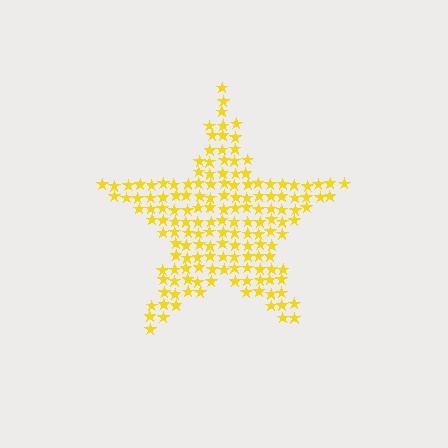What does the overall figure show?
The overall figure shows a star.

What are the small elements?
The small elements are stars.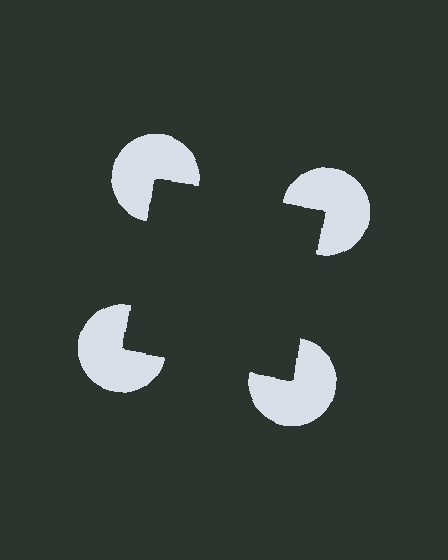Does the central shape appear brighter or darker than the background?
It typically appears slightly darker than the background, even though no actual brightness change is drawn.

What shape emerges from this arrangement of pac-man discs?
An illusory square — its edges are inferred from the aligned wedge cuts in the pac-man discs, not physically drawn.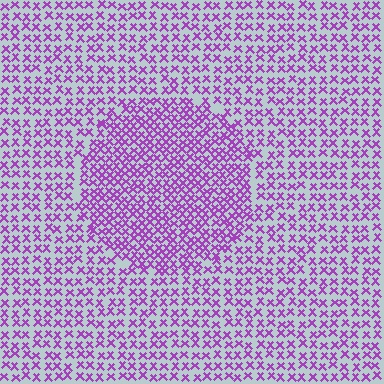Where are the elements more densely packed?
The elements are more densely packed inside the circle boundary.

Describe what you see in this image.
The image contains small purple elements arranged at two different densities. A circle-shaped region is visible where the elements are more densely packed than the surrounding area.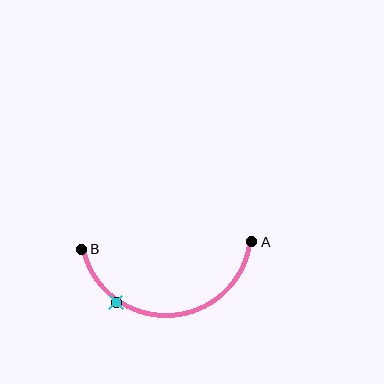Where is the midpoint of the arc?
The arc midpoint is the point on the curve farthest from the straight line joining A and B. It sits below that line.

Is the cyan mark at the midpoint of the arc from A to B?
No. The cyan mark lies on the arc but is closer to endpoint B. The arc midpoint would be at the point on the curve equidistant along the arc from both A and B.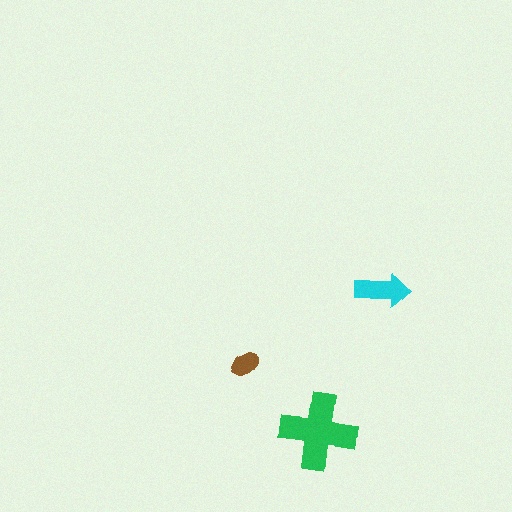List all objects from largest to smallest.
The green cross, the cyan arrow, the brown ellipse.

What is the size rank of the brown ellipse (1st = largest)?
3rd.